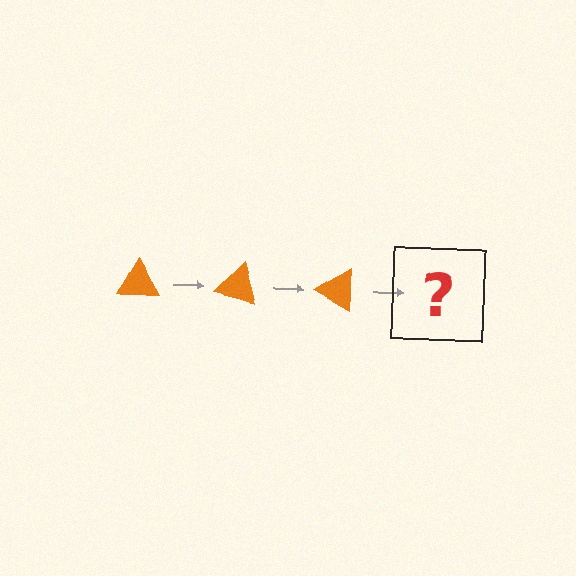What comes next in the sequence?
The next element should be an orange triangle rotated 45 degrees.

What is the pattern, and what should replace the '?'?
The pattern is that the triangle rotates 15 degrees each step. The '?' should be an orange triangle rotated 45 degrees.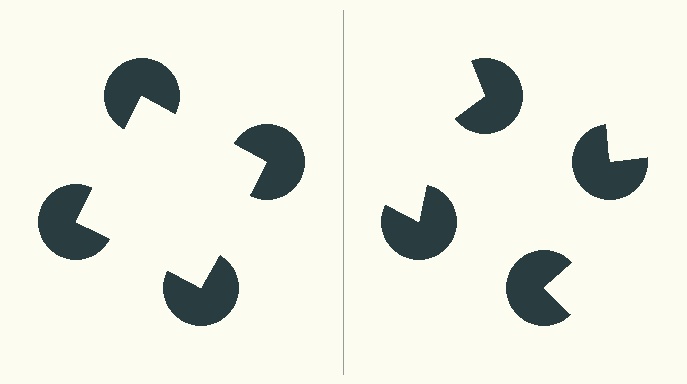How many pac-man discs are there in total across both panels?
8 — 4 on each side.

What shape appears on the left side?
An illusory square.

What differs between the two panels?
The pac-man discs are positioned identically on both sides; only the wedge orientations differ. On the left they align to a square; on the right they are misaligned.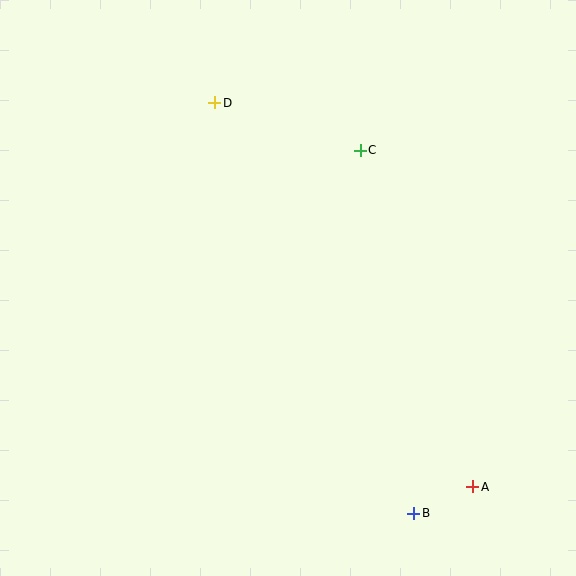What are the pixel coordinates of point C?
Point C is at (360, 150).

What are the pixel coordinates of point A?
Point A is at (473, 487).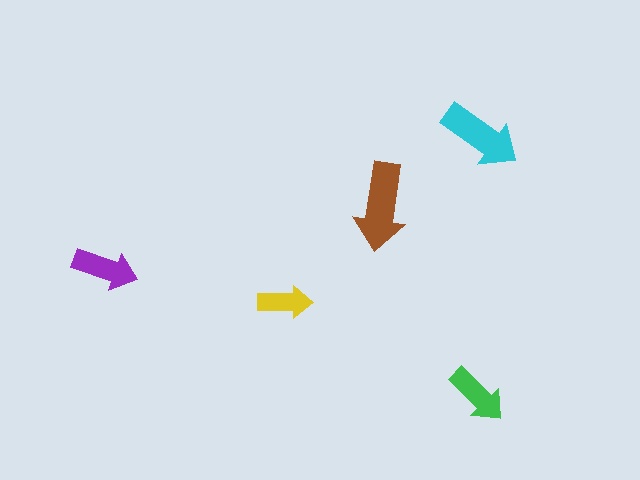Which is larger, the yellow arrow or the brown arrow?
The brown one.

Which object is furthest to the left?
The purple arrow is leftmost.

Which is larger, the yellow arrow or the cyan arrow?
The cyan one.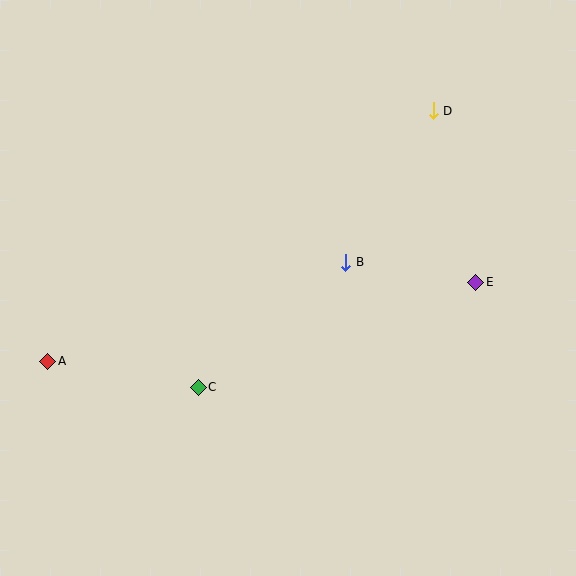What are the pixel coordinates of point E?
Point E is at (476, 282).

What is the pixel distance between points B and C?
The distance between B and C is 194 pixels.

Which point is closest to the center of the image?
Point B at (346, 262) is closest to the center.